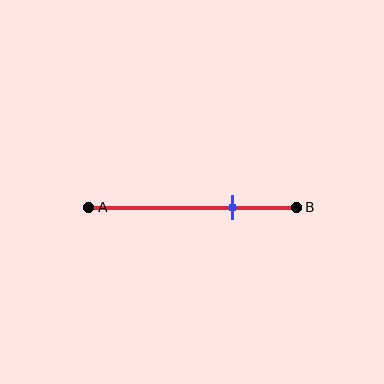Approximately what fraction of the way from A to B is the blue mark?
The blue mark is approximately 70% of the way from A to B.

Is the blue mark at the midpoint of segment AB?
No, the mark is at about 70% from A, not at the 50% midpoint.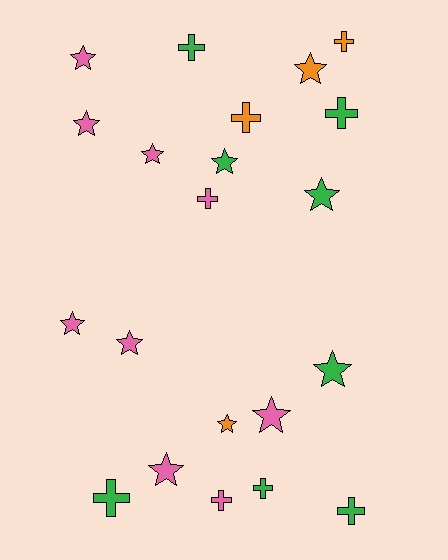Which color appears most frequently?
Pink, with 9 objects.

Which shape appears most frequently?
Star, with 12 objects.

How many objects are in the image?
There are 21 objects.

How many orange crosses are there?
There are 2 orange crosses.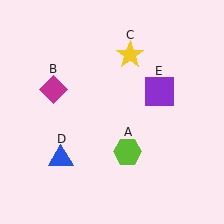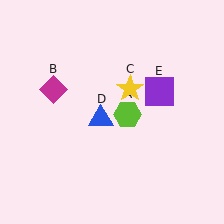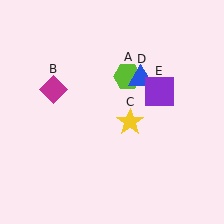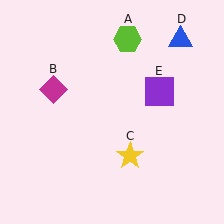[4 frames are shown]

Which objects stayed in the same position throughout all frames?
Magenta diamond (object B) and purple square (object E) remained stationary.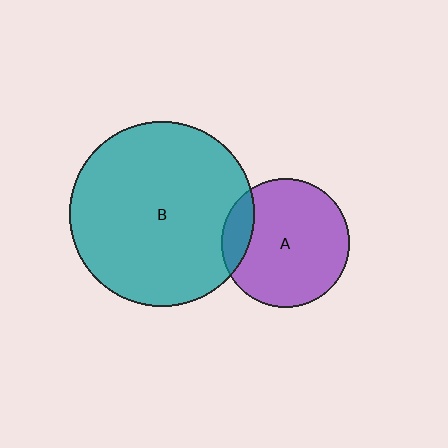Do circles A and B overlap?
Yes.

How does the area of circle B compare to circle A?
Approximately 2.1 times.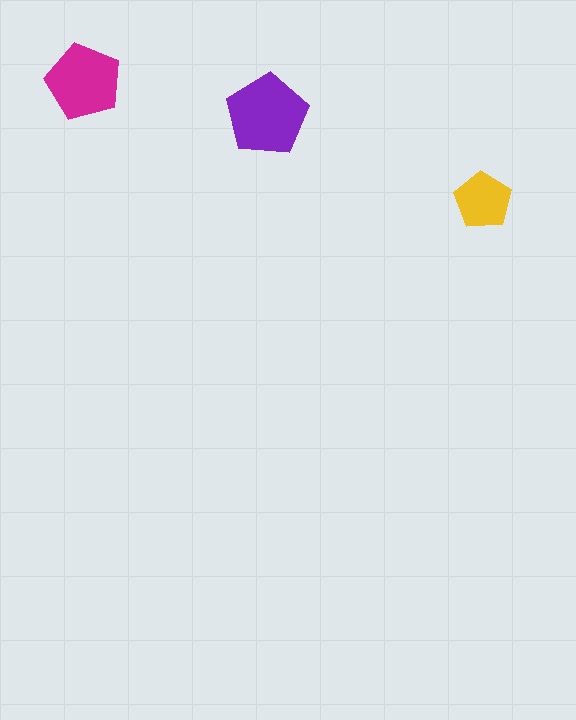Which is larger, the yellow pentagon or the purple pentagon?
The purple one.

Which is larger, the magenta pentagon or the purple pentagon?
The purple one.